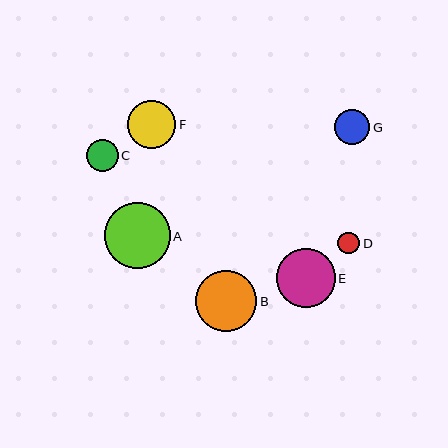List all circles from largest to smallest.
From largest to smallest: A, B, E, F, G, C, D.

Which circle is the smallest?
Circle D is the smallest with a size of approximately 22 pixels.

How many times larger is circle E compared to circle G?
Circle E is approximately 1.7 times the size of circle G.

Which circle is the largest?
Circle A is the largest with a size of approximately 66 pixels.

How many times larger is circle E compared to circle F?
Circle E is approximately 1.2 times the size of circle F.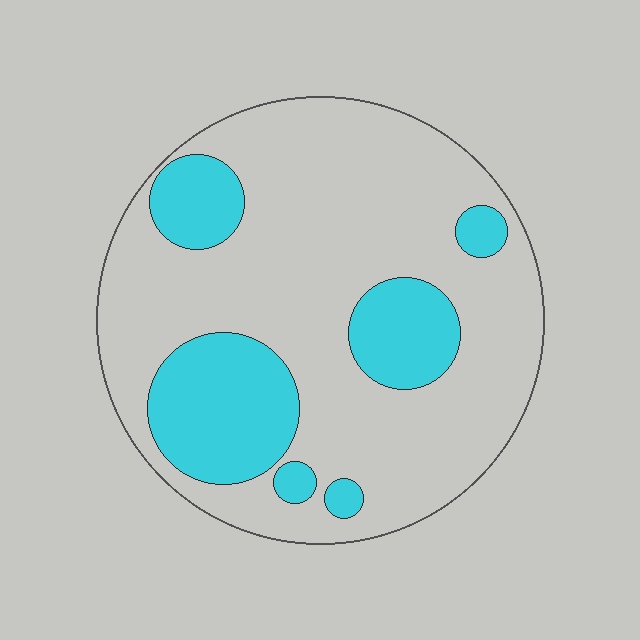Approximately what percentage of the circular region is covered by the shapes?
Approximately 25%.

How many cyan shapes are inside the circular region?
6.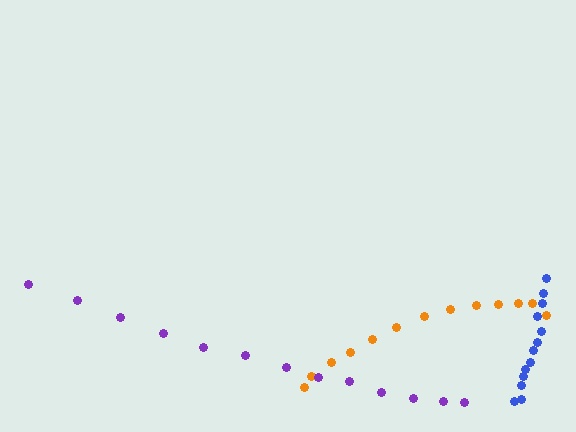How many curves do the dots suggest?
There are 3 distinct paths.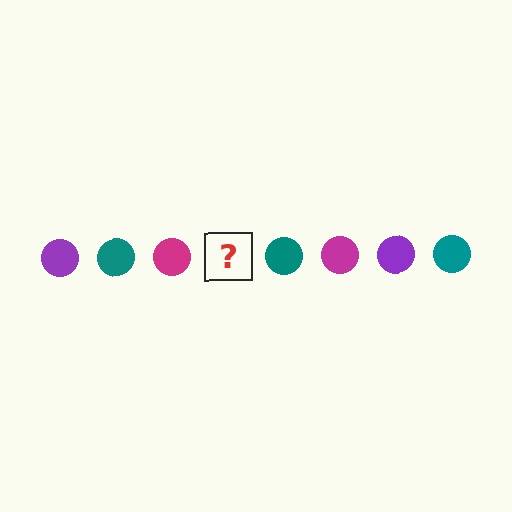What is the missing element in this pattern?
The missing element is a purple circle.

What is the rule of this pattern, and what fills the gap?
The rule is that the pattern cycles through purple, teal, magenta circles. The gap should be filled with a purple circle.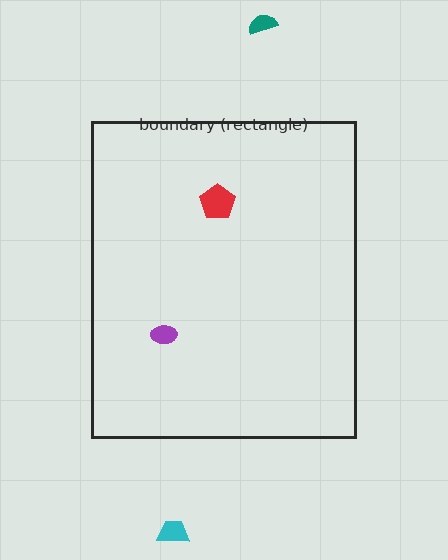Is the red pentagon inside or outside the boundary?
Inside.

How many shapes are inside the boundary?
2 inside, 2 outside.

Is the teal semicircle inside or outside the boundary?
Outside.